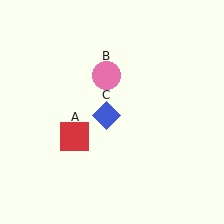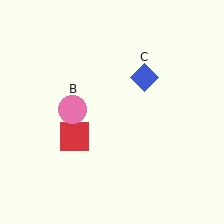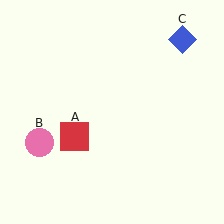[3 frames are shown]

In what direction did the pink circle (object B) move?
The pink circle (object B) moved down and to the left.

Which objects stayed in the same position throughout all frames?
Red square (object A) remained stationary.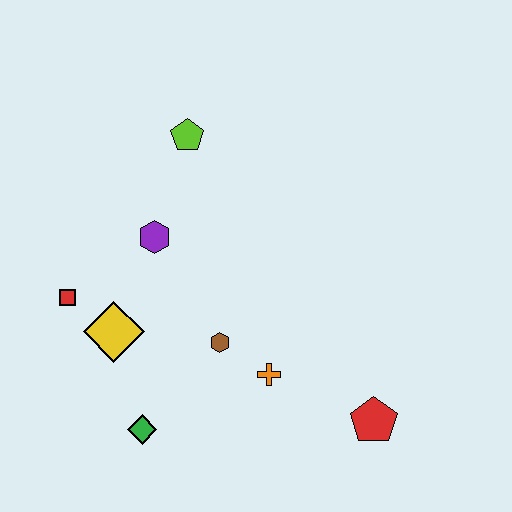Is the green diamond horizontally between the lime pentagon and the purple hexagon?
No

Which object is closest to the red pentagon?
The orange cross is closest to the red pentagon.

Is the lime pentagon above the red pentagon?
Yes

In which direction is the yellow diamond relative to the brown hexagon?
The yellow diamond is to the left of the brown hexagon.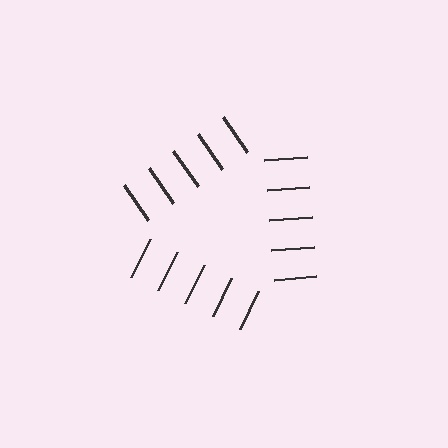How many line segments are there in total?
15 — 5 along each of the 3 edges.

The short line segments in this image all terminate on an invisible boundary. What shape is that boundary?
An illusory triangle — the line segments terminate on its edges but no continuous stroke is drawn.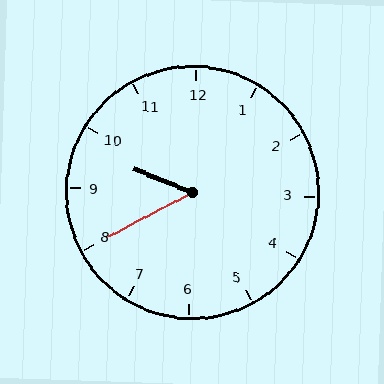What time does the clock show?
9:40.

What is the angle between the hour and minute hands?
Approximately 50 degrees.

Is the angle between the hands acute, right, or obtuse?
It is acute.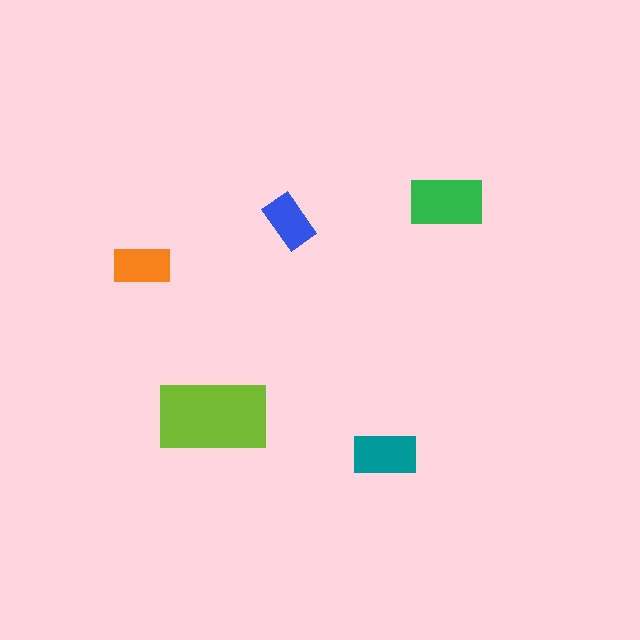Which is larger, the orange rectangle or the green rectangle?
The green one.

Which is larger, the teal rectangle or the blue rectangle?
The teal one.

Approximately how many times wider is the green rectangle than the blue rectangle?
About 1.5 times wider.